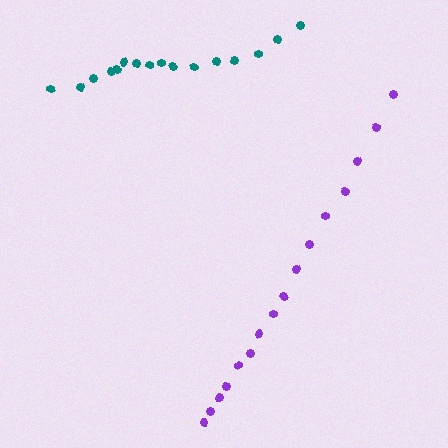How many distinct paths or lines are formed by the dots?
There are 2 distinct paths.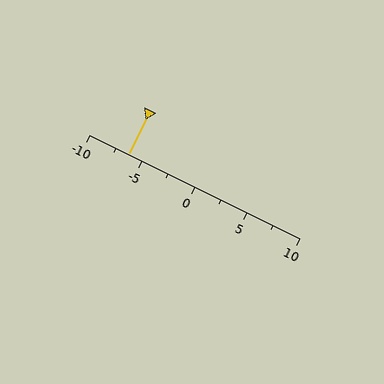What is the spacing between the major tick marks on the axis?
The major ticks are spaced 5 apart.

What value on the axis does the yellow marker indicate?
The marker indicates approximately -6.2.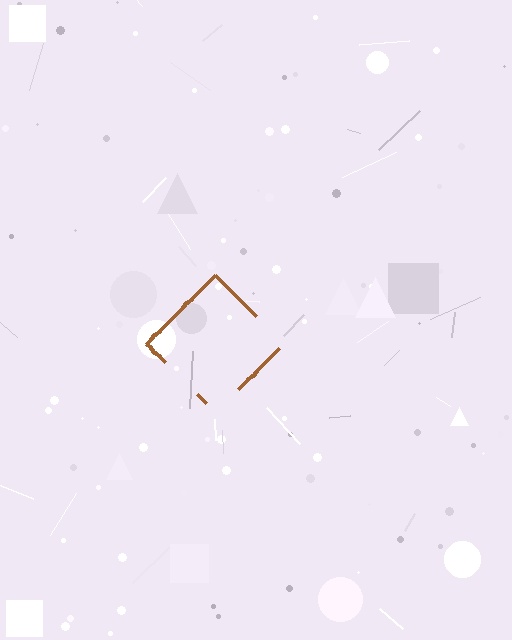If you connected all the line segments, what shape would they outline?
They would outline a diamond.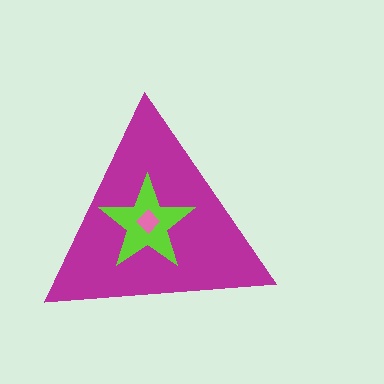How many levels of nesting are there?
3.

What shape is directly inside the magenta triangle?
The lime star.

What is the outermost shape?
The magenta triangle.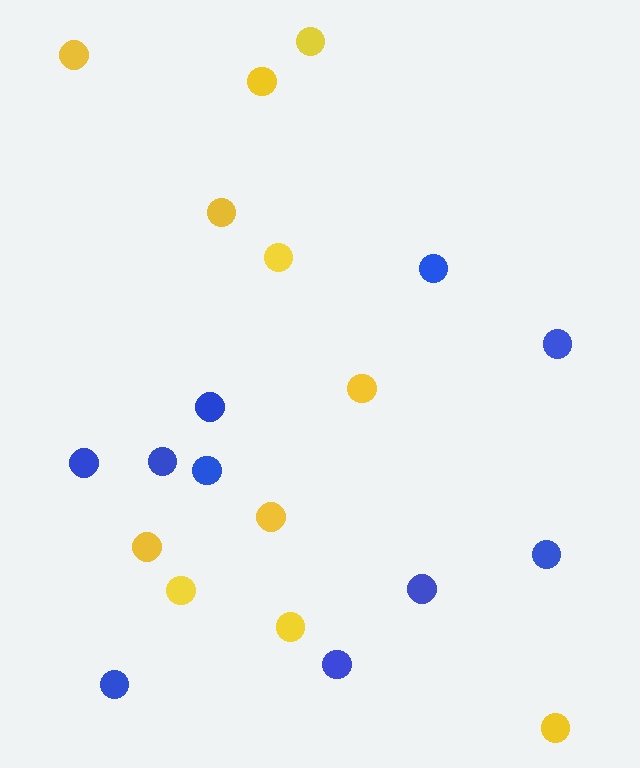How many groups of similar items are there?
There are 2 groups: one group of yellow circles (11) and one group of blue circles (10).